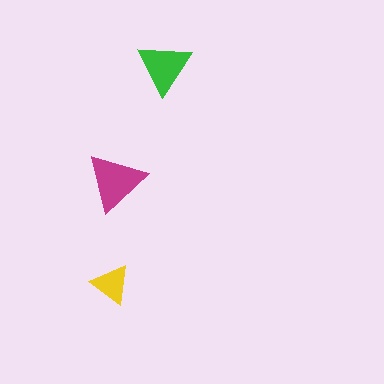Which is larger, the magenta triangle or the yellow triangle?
The magenta one.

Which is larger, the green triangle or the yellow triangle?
The green one.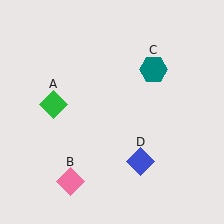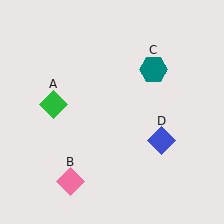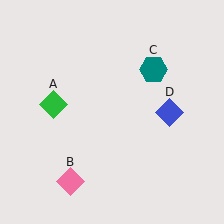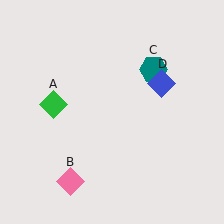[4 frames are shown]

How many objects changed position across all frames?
1 object changed position: blue diamond (object D).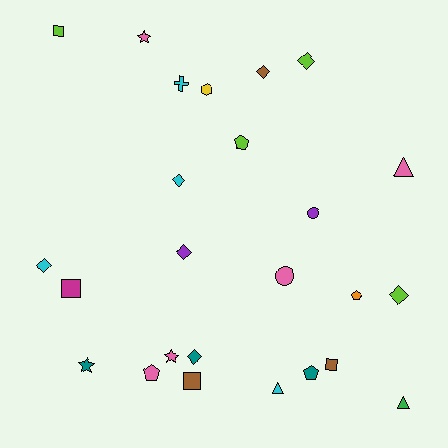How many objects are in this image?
There are 25 objects.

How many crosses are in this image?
There is 1 cross.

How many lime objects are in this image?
There are 4 lime objects.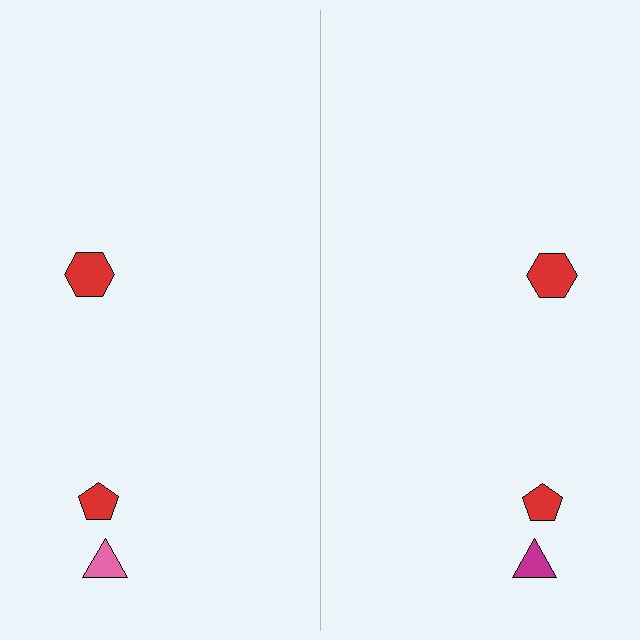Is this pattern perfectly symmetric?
No, the pattern is not perfectly symmetric. The magenta triangle on the right side breaks the symmetry — its mirror counterpart is pink.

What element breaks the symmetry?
The magenta triangle on the right side breaks the symmetry — its mirror counterpart is pink.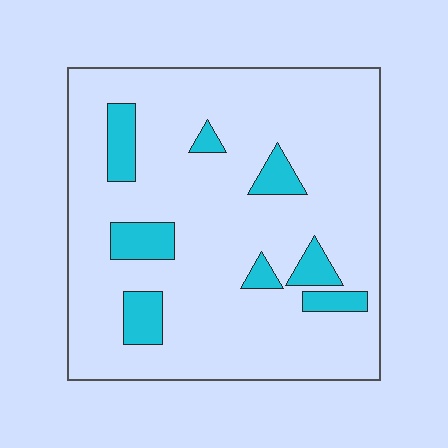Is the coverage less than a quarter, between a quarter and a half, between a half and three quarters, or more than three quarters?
Less than a quarter.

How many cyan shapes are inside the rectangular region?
8.